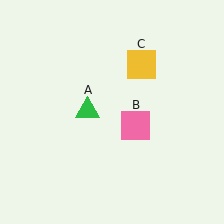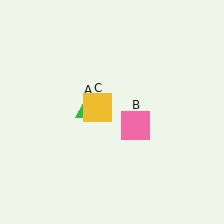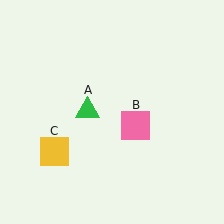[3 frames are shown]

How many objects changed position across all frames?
1 object changed position: yellow square (object C).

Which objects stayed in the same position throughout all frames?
Green triangle (object A) and pink square (object B) remained stationary.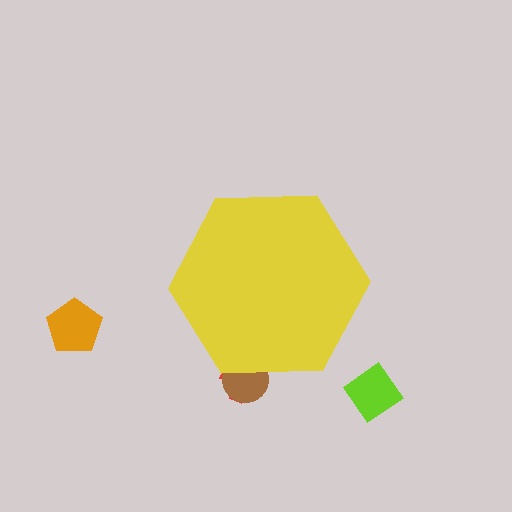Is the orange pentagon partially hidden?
No, the orange pentagon is fully visible.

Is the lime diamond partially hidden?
No, the lime diamond is fully visible.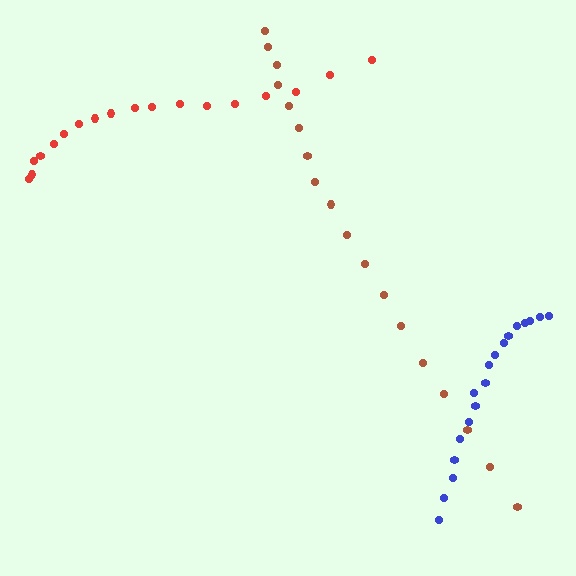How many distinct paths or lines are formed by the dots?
There are 3 distinct paths.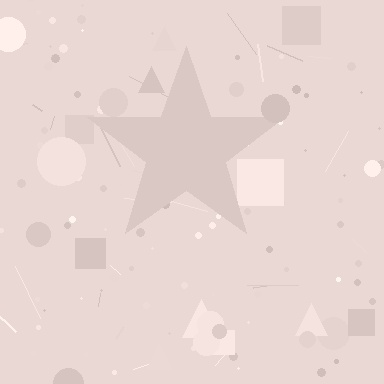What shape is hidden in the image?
A star is hidden in the image.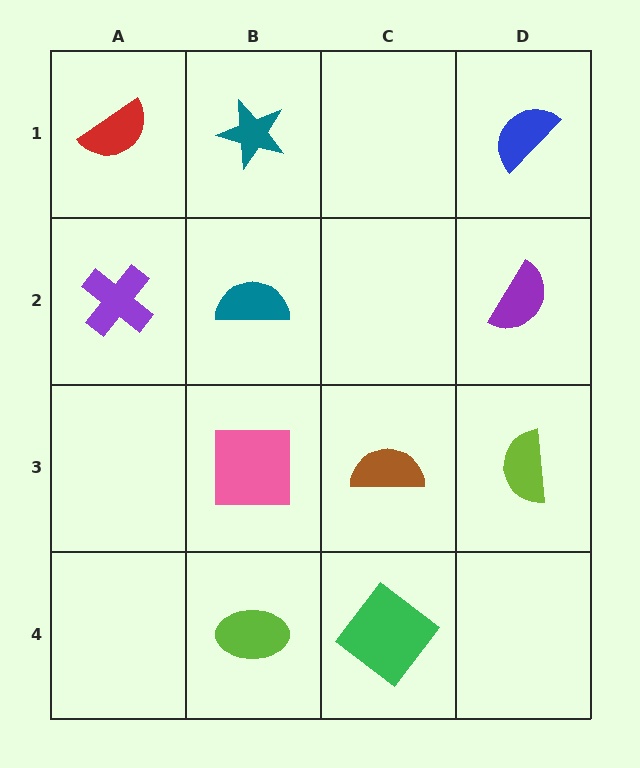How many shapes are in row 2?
3 shapes.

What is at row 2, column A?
A purple cross.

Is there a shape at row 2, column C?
No, that cell is empty.